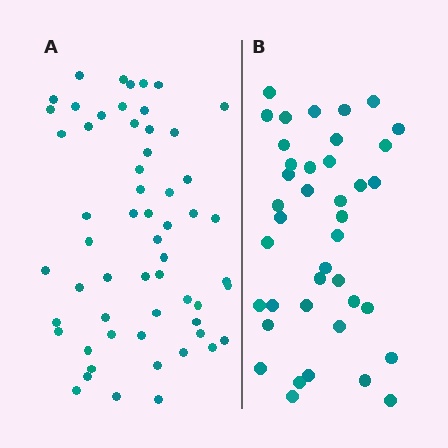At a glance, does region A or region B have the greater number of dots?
Region A (the left region) has more dots.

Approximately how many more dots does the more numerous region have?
Region A has approximately 20 more dots than region B.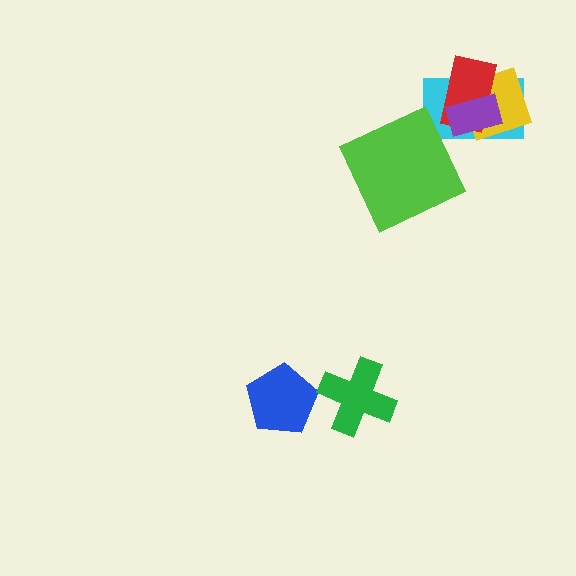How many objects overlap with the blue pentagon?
0 objects overlap with the blue pentagon.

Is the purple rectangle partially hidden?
No, no other shape covers it.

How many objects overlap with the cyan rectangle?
3 objects overlap with the cyan rectangle.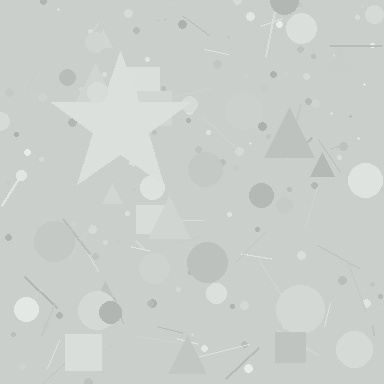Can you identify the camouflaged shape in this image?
The camouflaged shape is a star.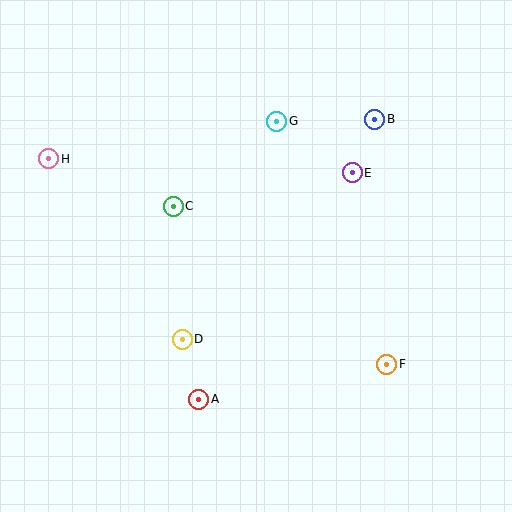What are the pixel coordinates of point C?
Point C is at (173, 206).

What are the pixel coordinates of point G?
Point G is at (277, 121).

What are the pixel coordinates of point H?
Point H is at (49, 159).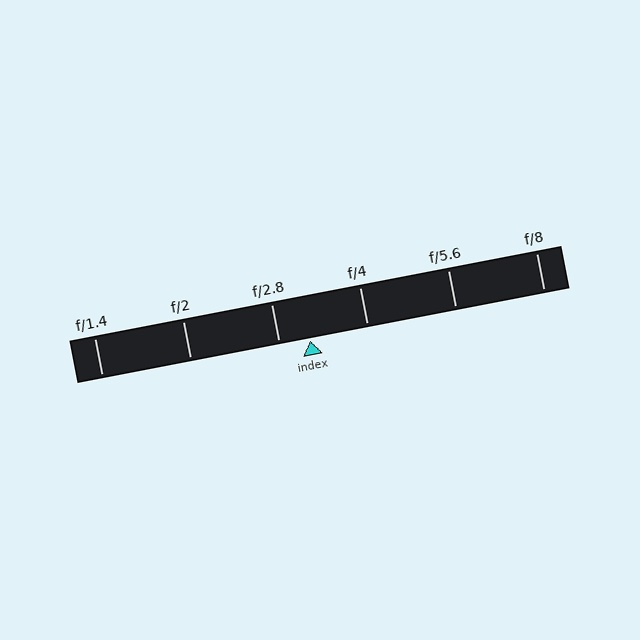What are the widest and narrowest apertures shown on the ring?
The widest aperture shown is f/1.4 and the narrowest is f/8.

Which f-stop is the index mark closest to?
The index mark is closest to f/2.8.